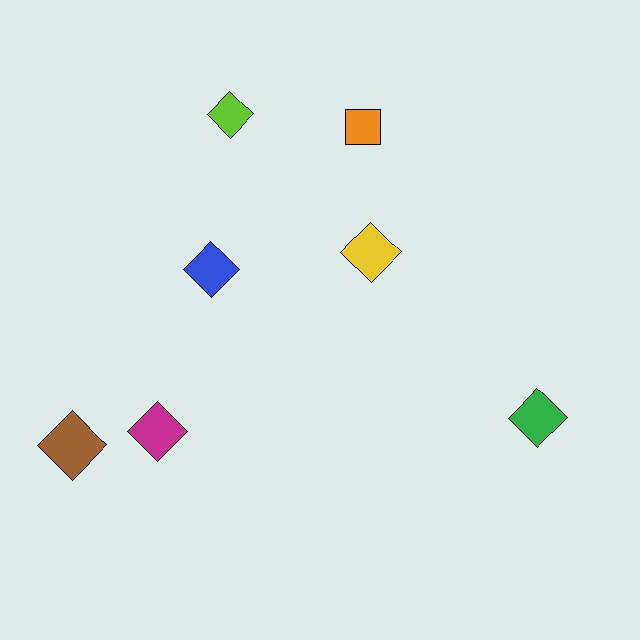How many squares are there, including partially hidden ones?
There is 1 square.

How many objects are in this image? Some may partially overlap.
There are 7 objects.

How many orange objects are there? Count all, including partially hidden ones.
There is 1 orange object.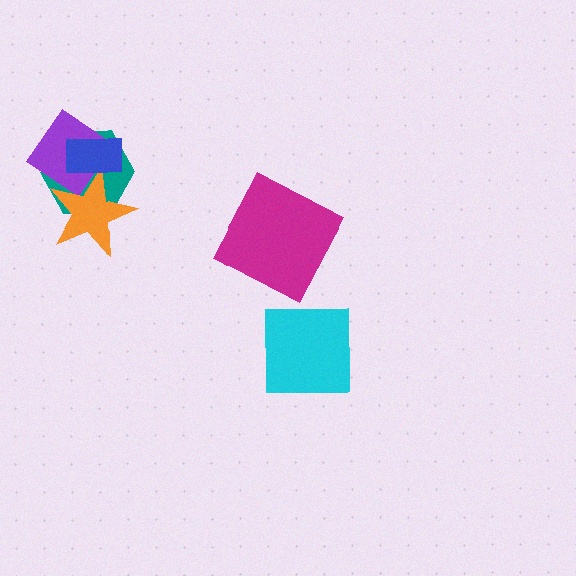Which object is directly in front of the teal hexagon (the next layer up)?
The purple diamond is directly in front of the teal hexagon.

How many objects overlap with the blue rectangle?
3 objects overlap with the blue rectangle.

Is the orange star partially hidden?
Yes, it is partially covered by another shape.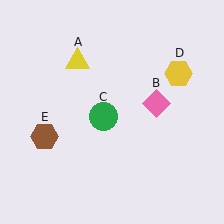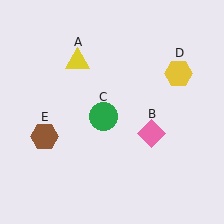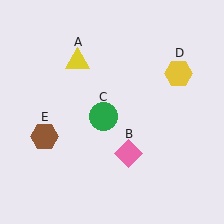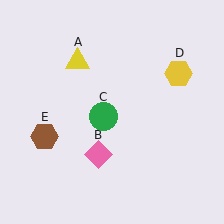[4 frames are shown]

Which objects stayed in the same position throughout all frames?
Yellow triangle (object A) and green circle (object C) and yellow hexagon (object D) and brown hexagon (object E) remained stationary.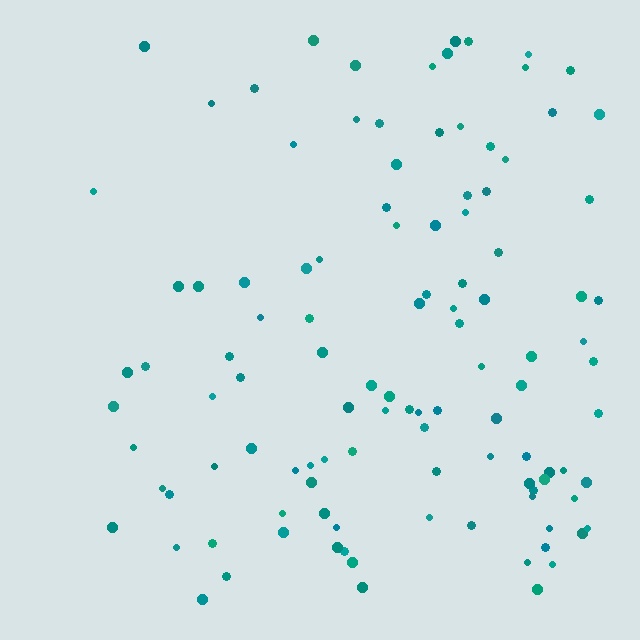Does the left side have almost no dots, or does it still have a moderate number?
Still a moderate number, just noticeably fewer than the right.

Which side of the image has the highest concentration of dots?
The right.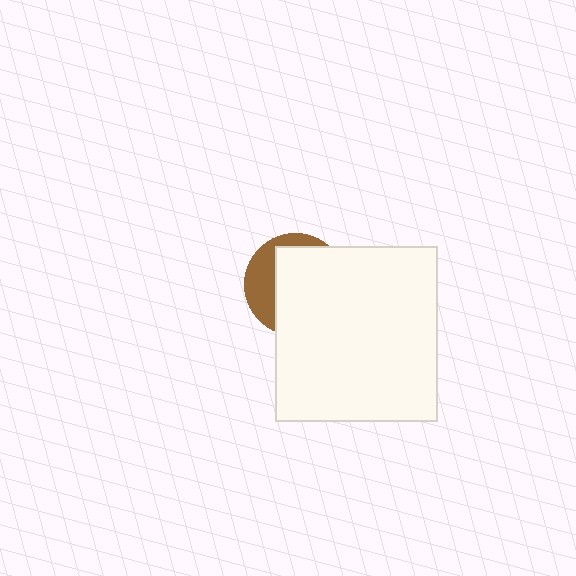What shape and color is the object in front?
The object in front is a white rectangle.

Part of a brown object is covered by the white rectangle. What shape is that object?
It is a circle.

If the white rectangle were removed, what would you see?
You would see the complete brown circle.